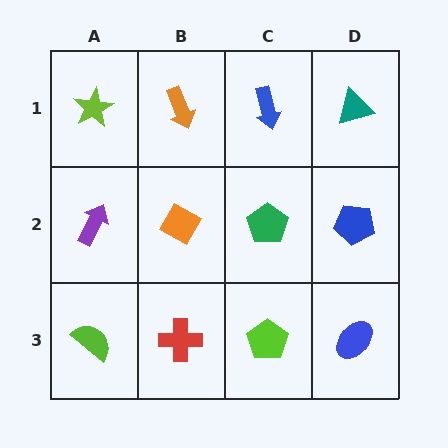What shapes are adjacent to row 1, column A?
A purple arrow (row 2, column A), an orange arrow (row 1, column B).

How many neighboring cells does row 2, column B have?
4.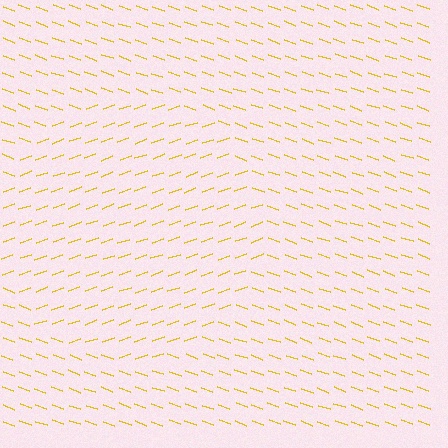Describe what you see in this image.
The image is filled with small yellow line segments. A circle region in the image has lines oriented differently from the surrounding lines, creating a visible texture boundary.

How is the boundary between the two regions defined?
The boundary is defined purely by a change in line orientation (approximately 39 degrees difference). All lines are the same color and thickness.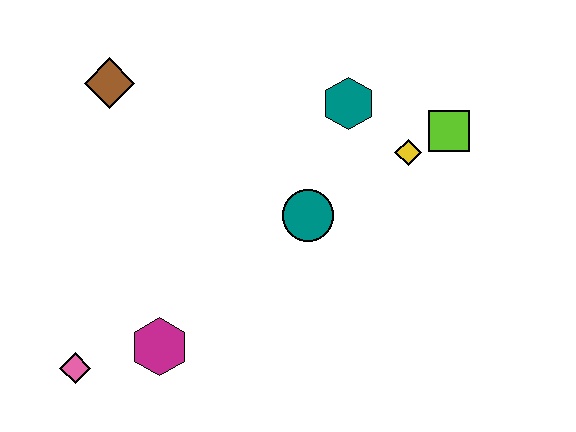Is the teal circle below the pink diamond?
No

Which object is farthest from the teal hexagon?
The pink diamond is farthest from the teal hexagon.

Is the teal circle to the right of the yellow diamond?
No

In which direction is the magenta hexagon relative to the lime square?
The magenta hexagon is to the left of the lime square.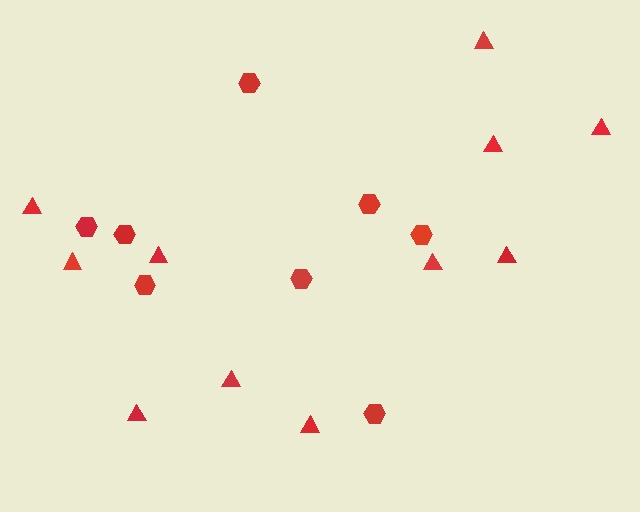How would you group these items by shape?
There are 2 groups: one group of triangles (11) and one group of hexagons (8).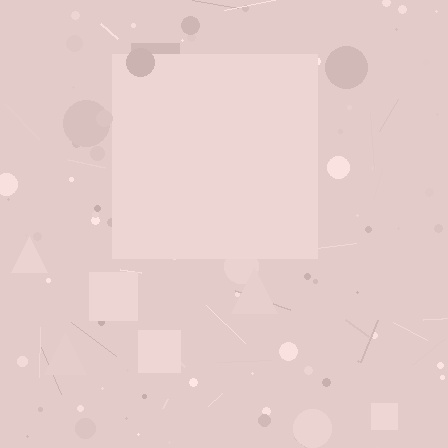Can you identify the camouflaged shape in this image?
The camouflaged shape is a square.